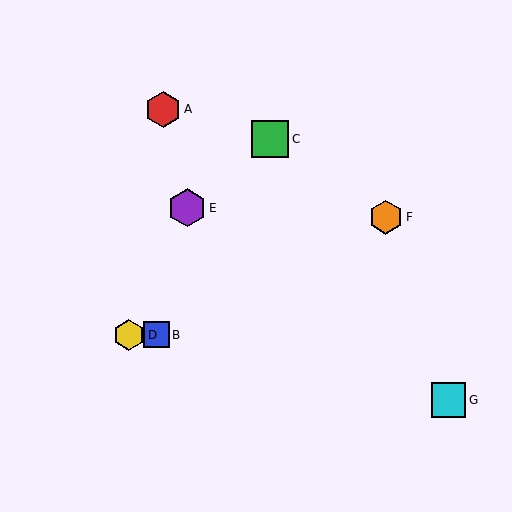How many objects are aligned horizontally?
2 objects (B, D) are aligned horizontally.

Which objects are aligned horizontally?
Objects B, D are aligned horizontally.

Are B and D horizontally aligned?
Yes, both are at y≈335.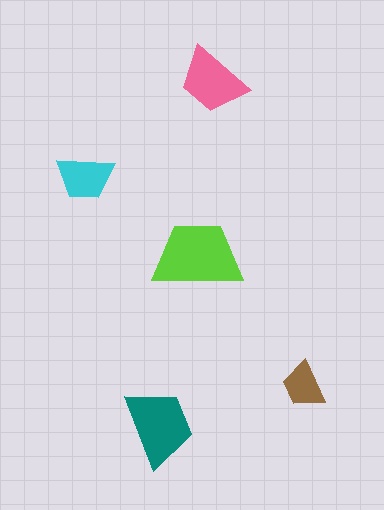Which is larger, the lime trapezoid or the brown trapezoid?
The lime one.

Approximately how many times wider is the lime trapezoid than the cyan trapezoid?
About 1.5 times wider.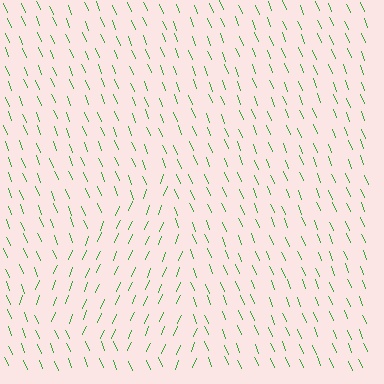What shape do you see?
I see a triangle.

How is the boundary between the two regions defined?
The boundary is defined purely by a change in line orientation (approximately 45 degrees difference). All lines are the same color and thickness.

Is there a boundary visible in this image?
Yes, there is a texture boundary formed by a change in line orientation.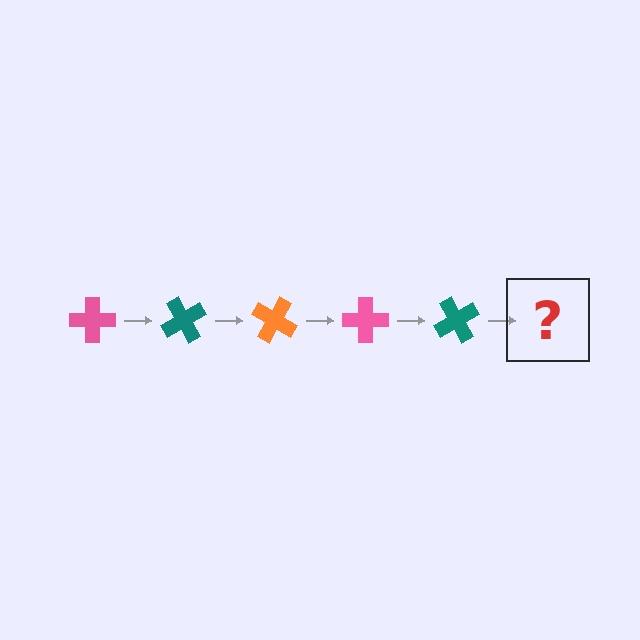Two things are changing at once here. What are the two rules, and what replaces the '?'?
The two rules are that it rotates 60 degrees each step and the color cycles through pink, teal, and orange. The '?' should be an orange cross, rotated 300 degrees from the start.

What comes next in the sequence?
The next element should be an orange cross, rotated 300 degrees from the start.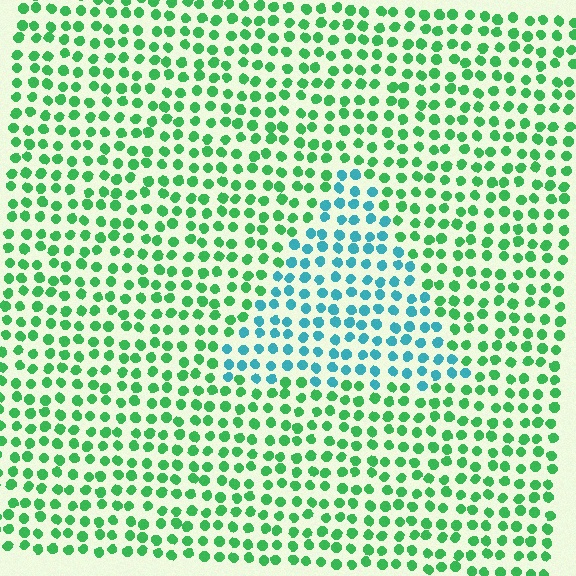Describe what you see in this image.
The image is filled with small green elements in a uniform arrangement. A triangle-shaped region is visible where the elements are tinted to a slightly different hue, forming a subtle color boundary.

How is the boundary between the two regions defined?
The boundary is defined purely by a slight shift in hue (about 52 degrees). Spacing, size, and orientation are identical on both sides.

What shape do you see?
I see a triangle.